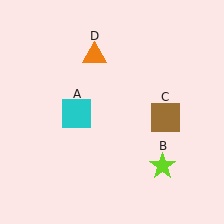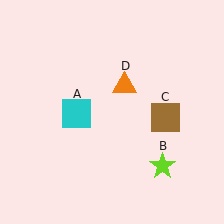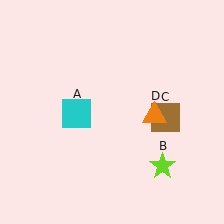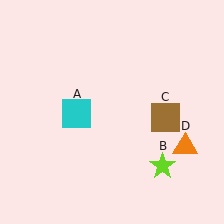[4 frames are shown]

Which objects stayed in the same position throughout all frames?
Cyan square (object A) and lime star (object B) and brown square (object C) remained stationary.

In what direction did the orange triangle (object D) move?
The orange triangle (object D) moved down and to the right.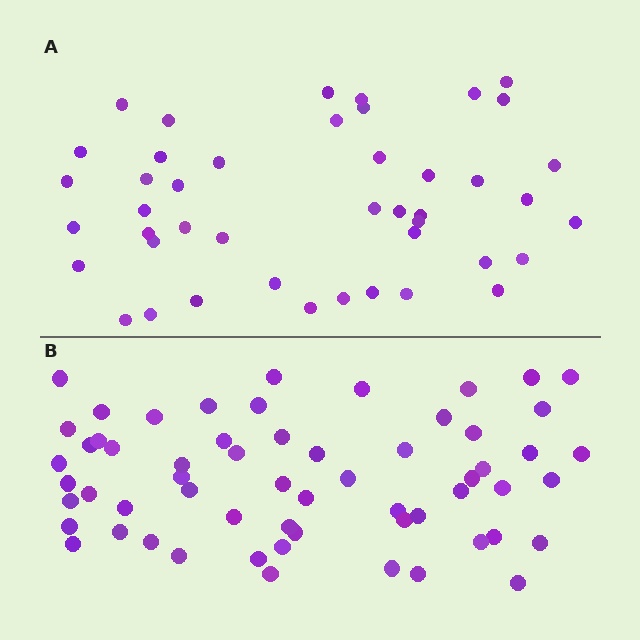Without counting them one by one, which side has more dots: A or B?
Region B (the bottom region) has more dots.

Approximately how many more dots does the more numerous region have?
Region B has approximately 15 more dots than region A.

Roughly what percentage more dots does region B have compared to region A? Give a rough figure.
About 35% more.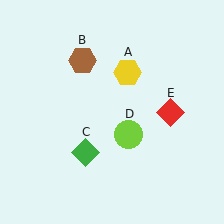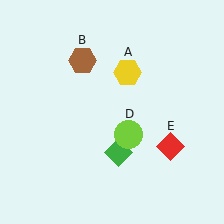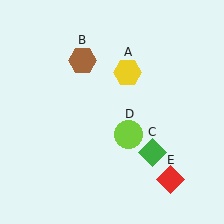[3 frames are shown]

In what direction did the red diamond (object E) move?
The red diamond (object E) moved down.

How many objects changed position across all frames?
2 objects changed position: green diamond (object C), red diamond (object E).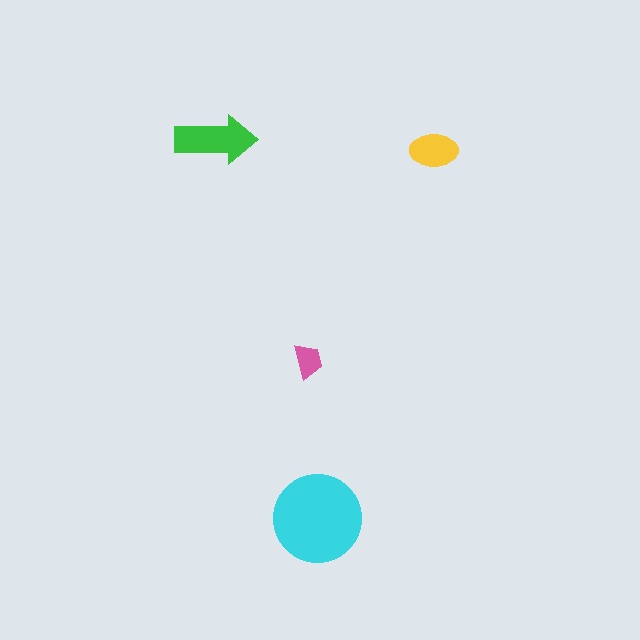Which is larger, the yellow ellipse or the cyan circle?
The cyan circle.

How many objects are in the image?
There are 4 objects in the image.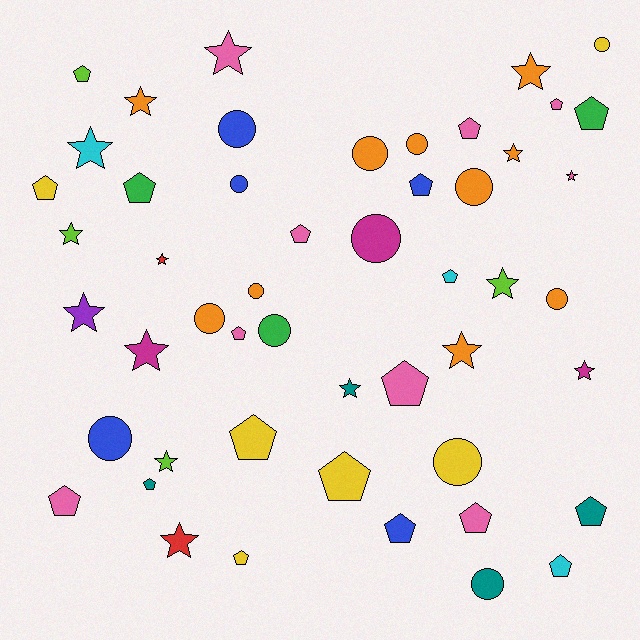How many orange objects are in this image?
There are 10 orange objects.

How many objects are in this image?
There are 50 objects.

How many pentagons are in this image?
There are 20 pentagons.